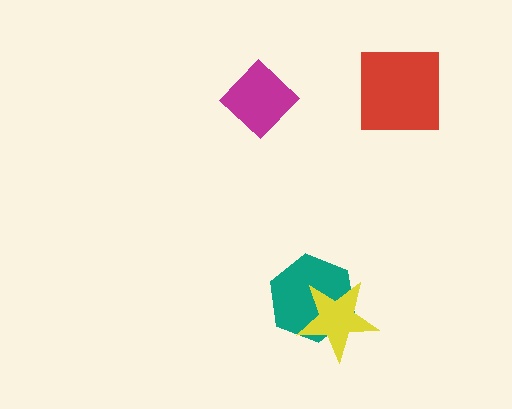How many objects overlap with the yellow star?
1 object overlaps with the yellow star.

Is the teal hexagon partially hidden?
Yes, it is partially covered by another shape.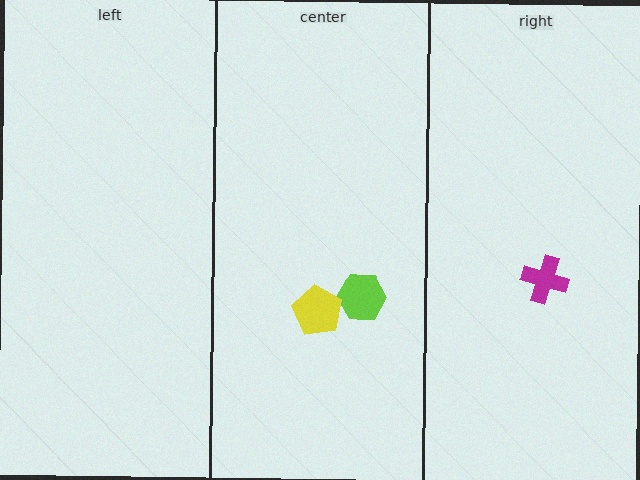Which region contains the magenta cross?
The right region.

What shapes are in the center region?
The lime hexagon, the yellow pentagon.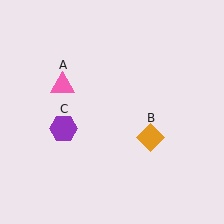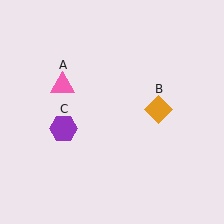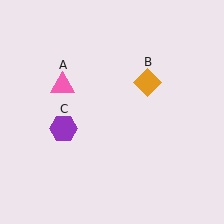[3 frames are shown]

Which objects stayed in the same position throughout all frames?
Pink triangle (object A) and purple hexagon (object C) remained stationary.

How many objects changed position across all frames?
1 object changed position: orange diamond (object B).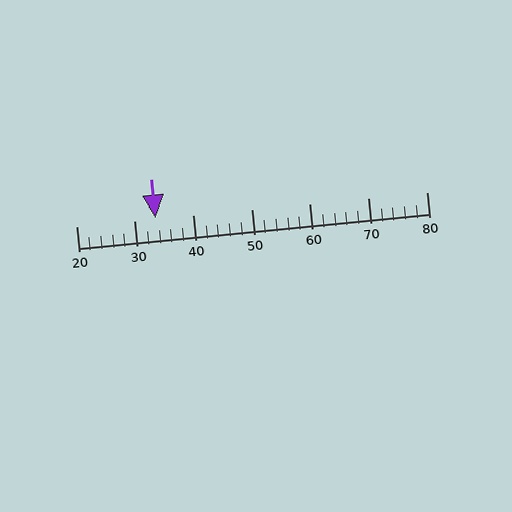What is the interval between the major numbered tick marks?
The major tick marks are spaced 10 units apart.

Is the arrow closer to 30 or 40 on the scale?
The arrow is closer to 30.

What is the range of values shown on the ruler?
The ruler shows values from 20 to 80.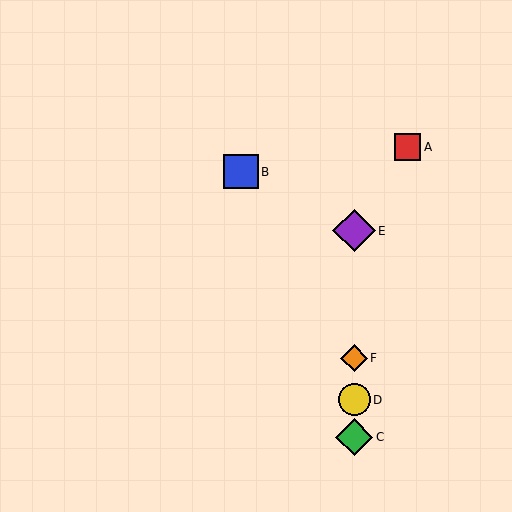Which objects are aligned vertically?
Objects C, D, E, F are aligned vertically.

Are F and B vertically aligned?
No, F is at x≈354 and B is at x≈241.